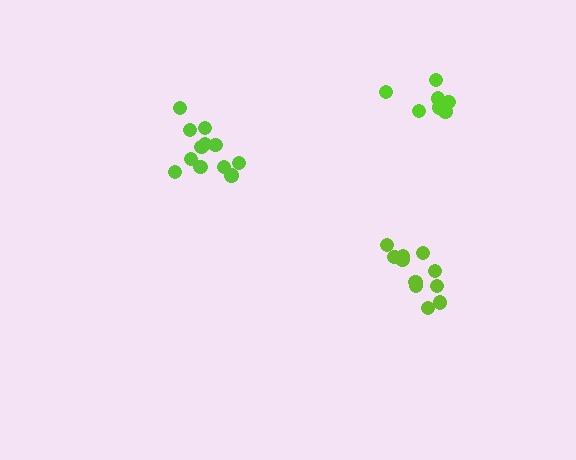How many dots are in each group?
Group 1: 12 dots, Group 2: 7 dots, Group 3: 11 dots (30 total).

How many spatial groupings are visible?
There are 3 spatial groupings.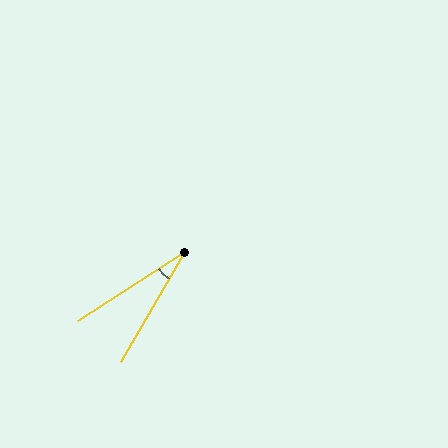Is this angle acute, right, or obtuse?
It is acute.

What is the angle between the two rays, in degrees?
Approximately 27 degrees.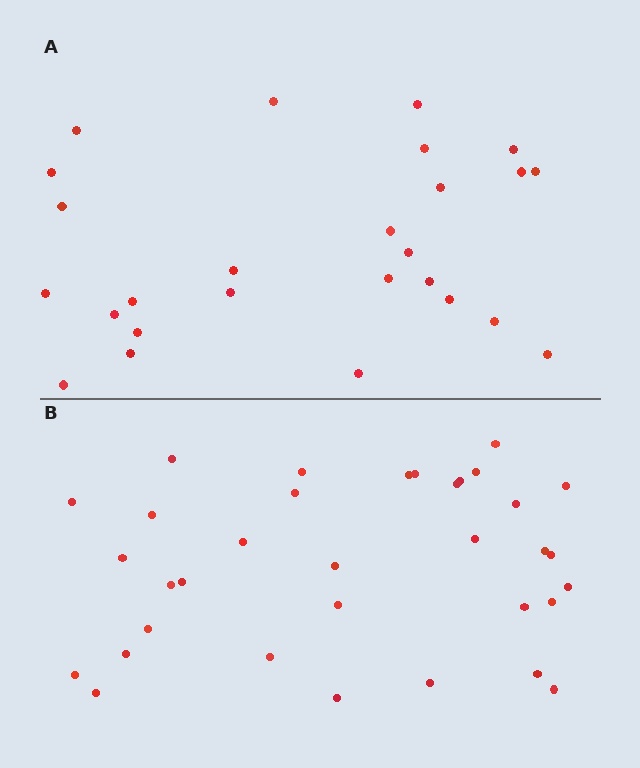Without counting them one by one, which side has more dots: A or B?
Region B (the bottom region) has more dots.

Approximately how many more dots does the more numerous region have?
Region B has roughly 8 or so more dots than region A.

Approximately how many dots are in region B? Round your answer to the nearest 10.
About 30 dots. (The exact count is 34, which rounds to 30.)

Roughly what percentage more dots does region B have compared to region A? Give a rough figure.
About 30% more.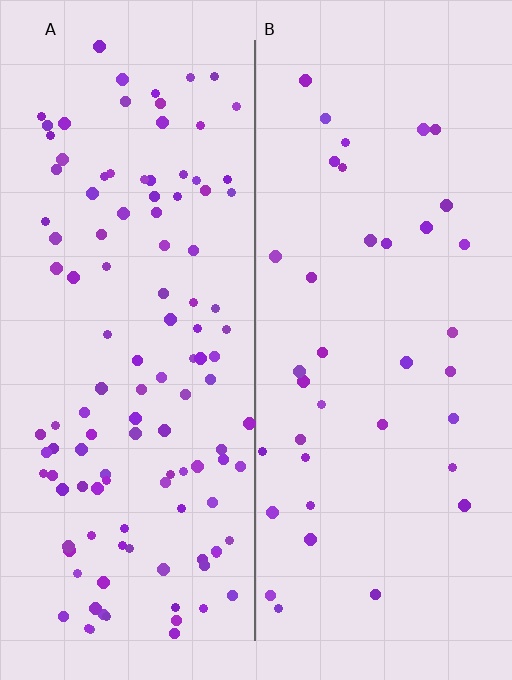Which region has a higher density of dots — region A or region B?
A (the left).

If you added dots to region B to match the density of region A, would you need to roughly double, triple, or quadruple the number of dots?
Approximately triple.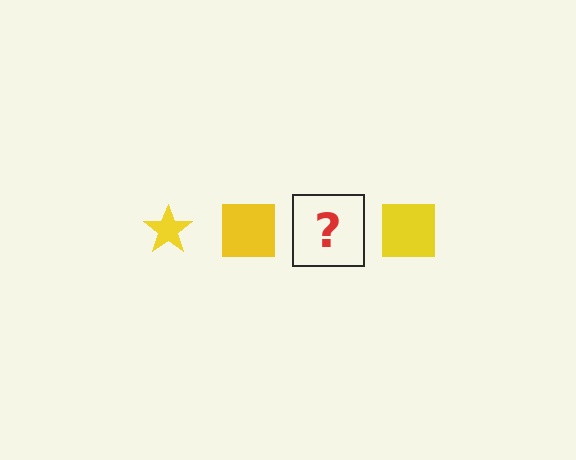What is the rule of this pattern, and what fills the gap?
The rule is that the pattern cycles through star, square shapes in yellow. The gap should be filled with a yellow star.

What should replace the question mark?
The question mark should be replaced with a yellow star.